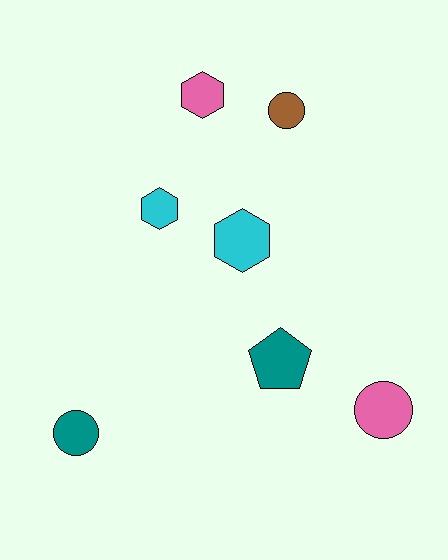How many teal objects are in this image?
There are 2 teal objects.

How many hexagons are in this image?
There are 3 hexagons.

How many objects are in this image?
There are 7 objects.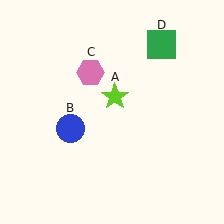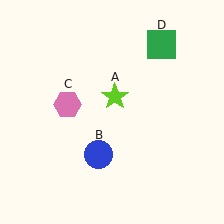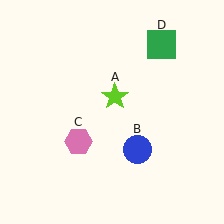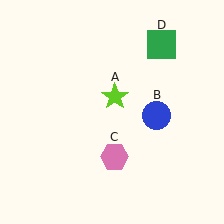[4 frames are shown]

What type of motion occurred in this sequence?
The blue circle (object B), pink hexagon (object C) rotated counterclockwise around the center of the scene.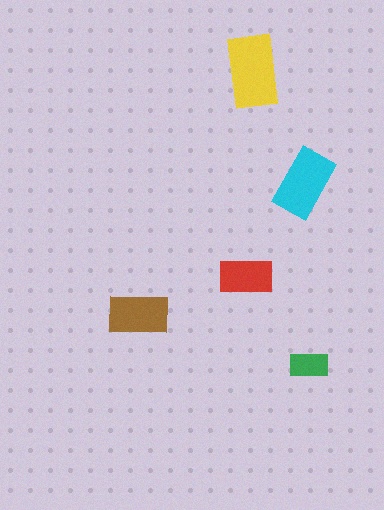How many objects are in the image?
There are 5 objects in the image.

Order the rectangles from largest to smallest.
the yellow one, the cyan one, the brown one, the red one, the green one.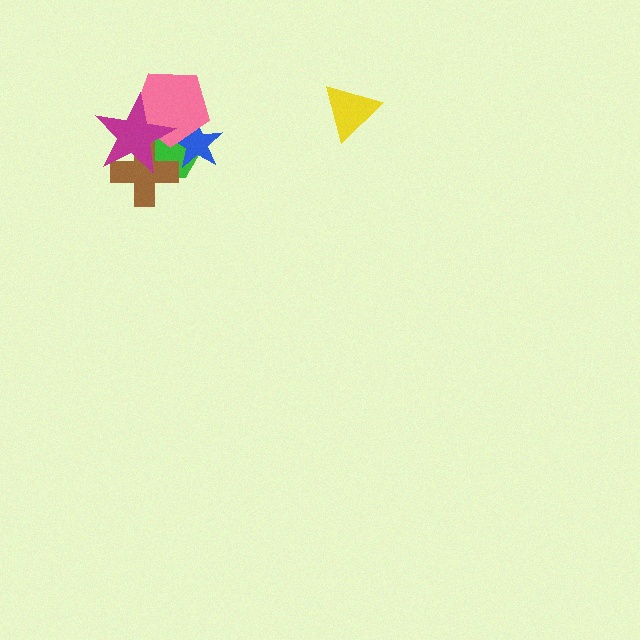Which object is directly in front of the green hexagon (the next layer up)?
The blue star is directly in front of the green hexagon.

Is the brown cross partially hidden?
Yes, it is partially covered by another shape.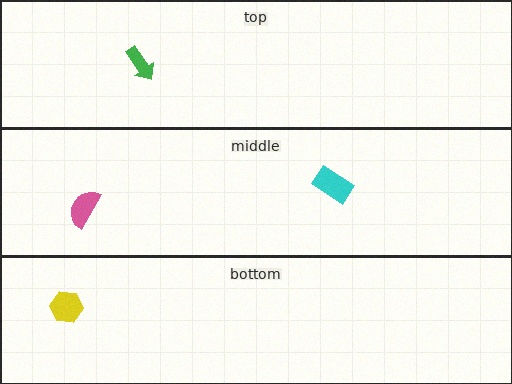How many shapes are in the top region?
1.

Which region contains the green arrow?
The top region.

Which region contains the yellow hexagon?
The bottom region.